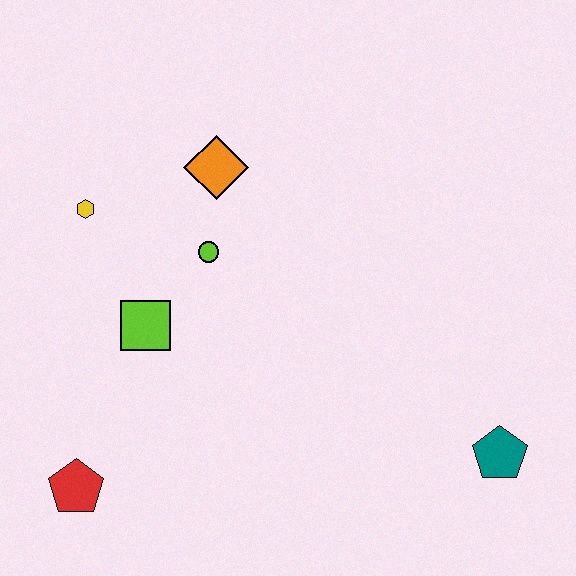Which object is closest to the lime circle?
The orange diamond is closest to the lime circle.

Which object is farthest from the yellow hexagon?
The teal pentagon is farthest from the yellow hexagon.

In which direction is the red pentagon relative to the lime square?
The red pentagon is below the lime square.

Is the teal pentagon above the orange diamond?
No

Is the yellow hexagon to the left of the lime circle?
Yes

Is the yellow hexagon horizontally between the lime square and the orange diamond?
No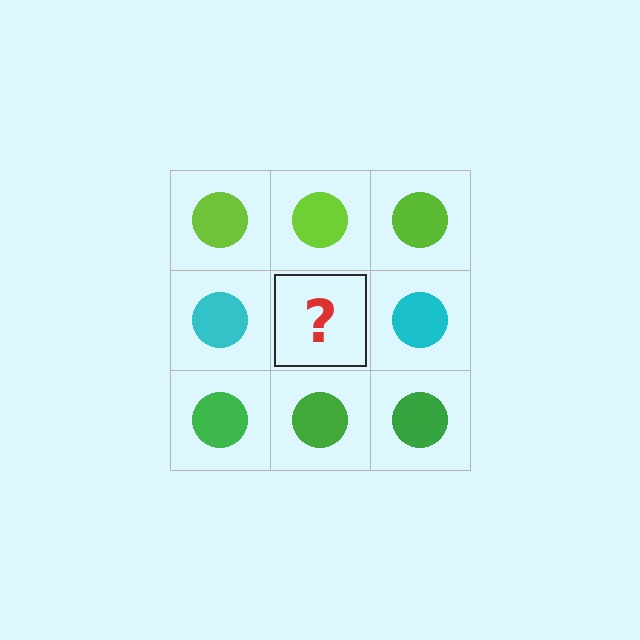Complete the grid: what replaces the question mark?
The question mark should be replaced with a cyan circle.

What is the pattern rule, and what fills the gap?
The rule is that each row has a consistent color. The gap should be filled with a cyan circle.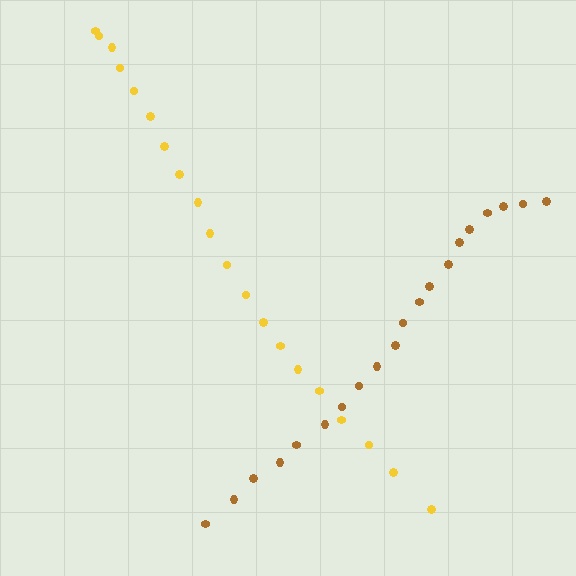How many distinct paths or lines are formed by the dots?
There are 2 distinct paths.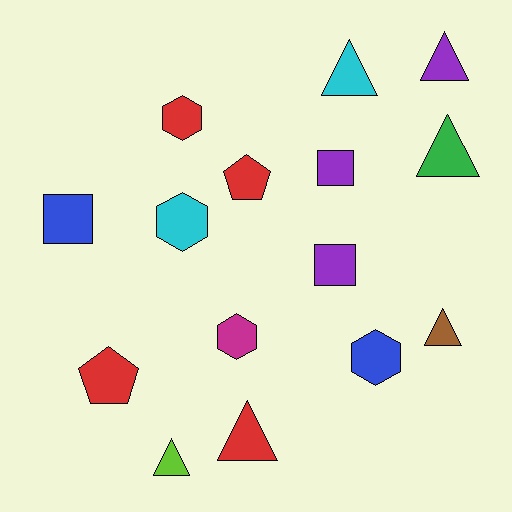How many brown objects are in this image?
There is 1 brown object.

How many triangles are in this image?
There are 6 triangles.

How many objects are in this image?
There are 15 objects.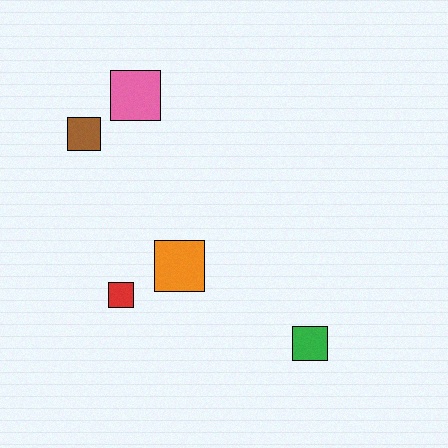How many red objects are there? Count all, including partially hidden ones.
There is 1 red object.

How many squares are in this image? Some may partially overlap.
There are 5 squares.